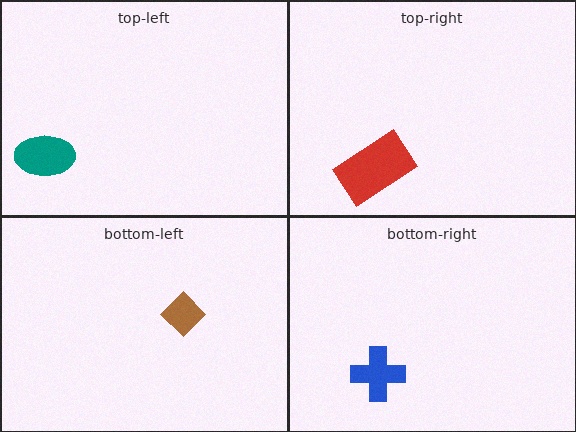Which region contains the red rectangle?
The top-right region.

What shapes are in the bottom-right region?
The blue cross.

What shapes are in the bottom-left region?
The brown diamond.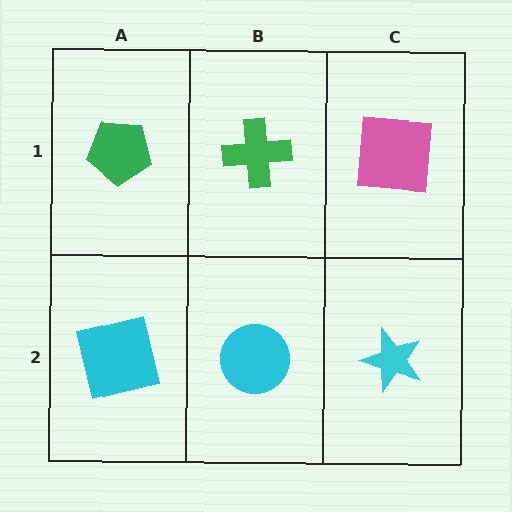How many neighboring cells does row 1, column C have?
2.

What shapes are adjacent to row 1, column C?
A cyan star (row 2, column C), a green cross (row 1, column B).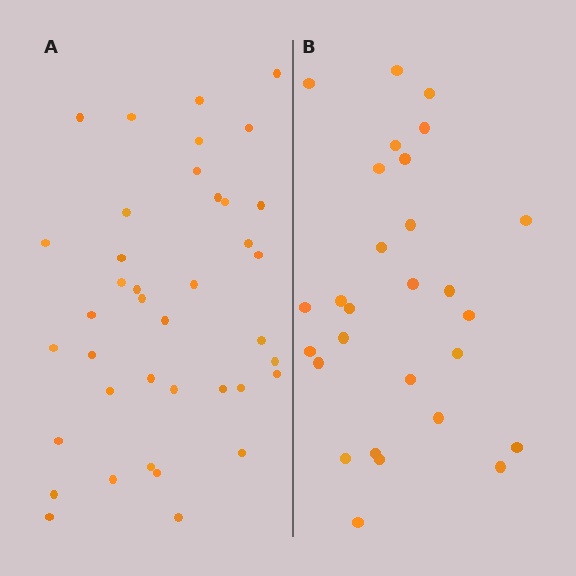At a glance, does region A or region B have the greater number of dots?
Region A (the left region) has more dots.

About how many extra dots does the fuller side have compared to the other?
Region A has roughly 12 or so more dots than region B.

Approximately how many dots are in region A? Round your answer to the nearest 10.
About 40 dots. (The exact count is 39, which rounds to 40.)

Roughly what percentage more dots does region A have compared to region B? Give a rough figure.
About 40% more.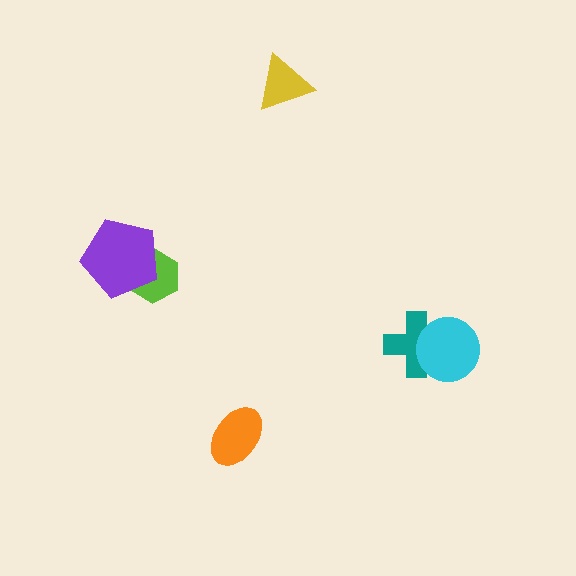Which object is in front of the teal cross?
The cyan circle is in front of the teal cross.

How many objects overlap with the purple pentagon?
1 object overlaps with the purple pentagon.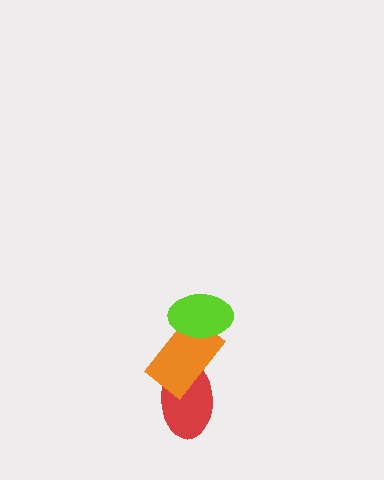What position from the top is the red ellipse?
The red ellipse is 3rd from the top.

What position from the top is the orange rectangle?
The orange rectangle is 2nd from the top.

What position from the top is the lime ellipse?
The lime ellipse is 1st from the top.